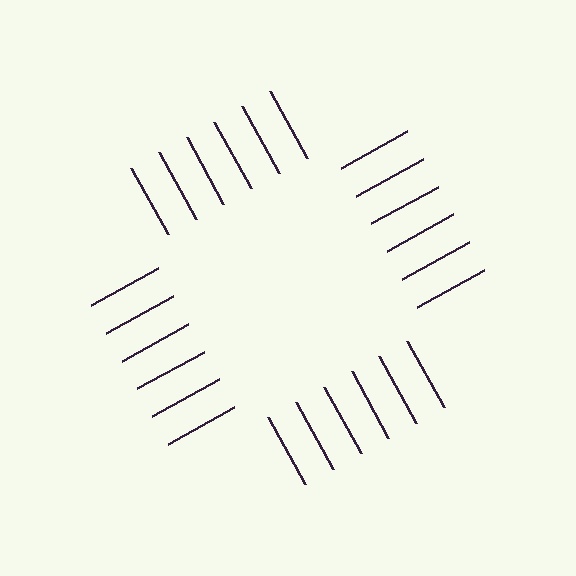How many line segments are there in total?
24 — 6 along each of the 4 edges.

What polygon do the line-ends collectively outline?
An illusory square — the line segments terminate on its edges but no continuous stroke is drawn.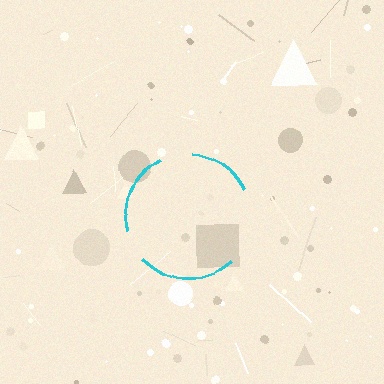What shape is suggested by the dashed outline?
The dashed outline suggests a circle.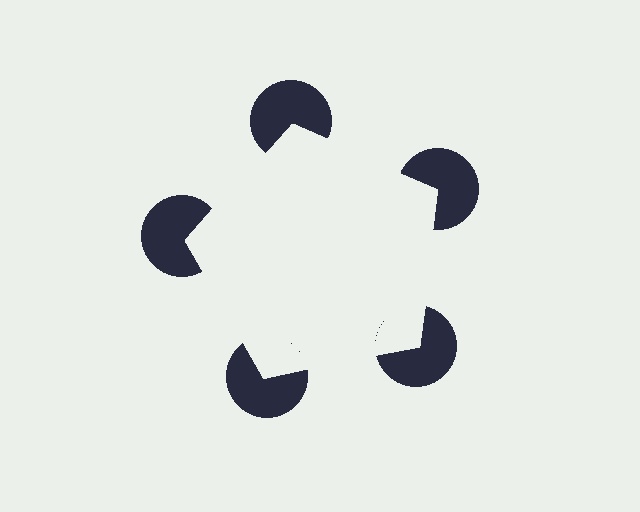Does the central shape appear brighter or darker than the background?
It typically appears slightly brighter than the background, even though no actual brightness change is drawn.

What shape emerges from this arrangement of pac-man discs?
An illusory pentagon — its edges are inferred from the aligned wedge cuts in the pac-man discs, not physically drawn.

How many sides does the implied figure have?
5 sides.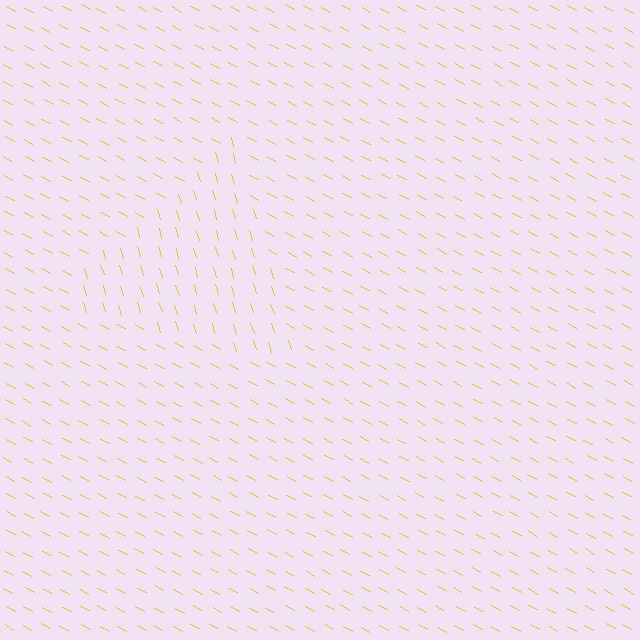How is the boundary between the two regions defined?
The boundary is defined purely by a change in line orientation (approximately 45 degrees difference). All lines are the same color and thickness.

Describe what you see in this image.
The image is filled with small yellow line segments. A triangle region in the image has lines oriented differently from the surrounding lines, creating a visible texture boundary.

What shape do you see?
I see a triangle.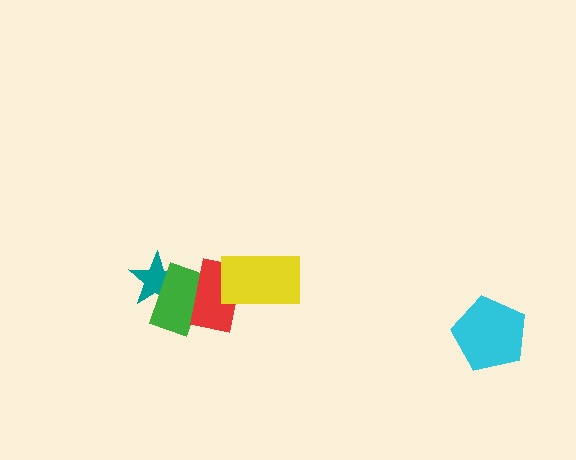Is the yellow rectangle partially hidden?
No, no other shape covers it.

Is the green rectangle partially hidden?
Yes, it is partially covered by another shape.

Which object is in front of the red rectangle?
The yellow rectangle is in front of the red rectangle.